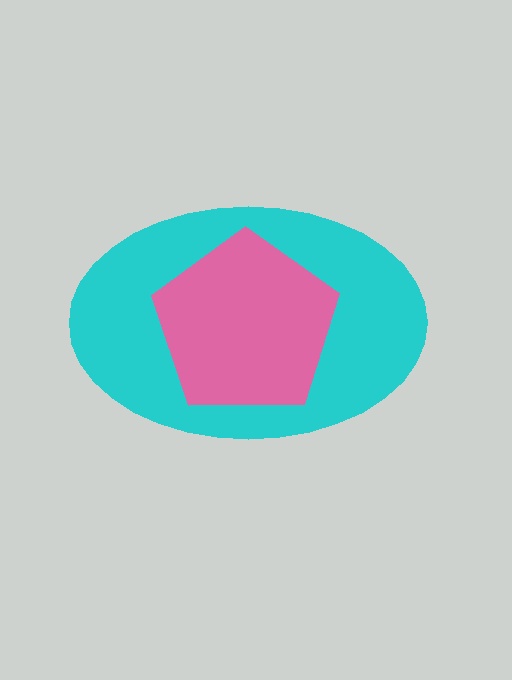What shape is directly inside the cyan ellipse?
The pink pentagon.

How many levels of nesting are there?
2.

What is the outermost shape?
The cyan ellipse.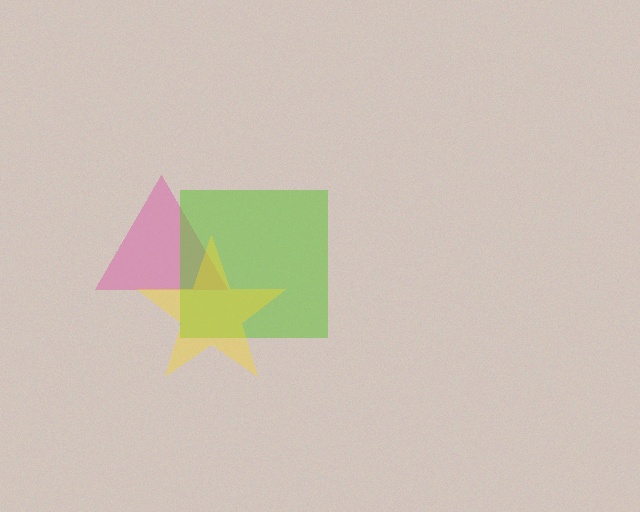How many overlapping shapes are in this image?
There are 3 overlapping shapes in the image.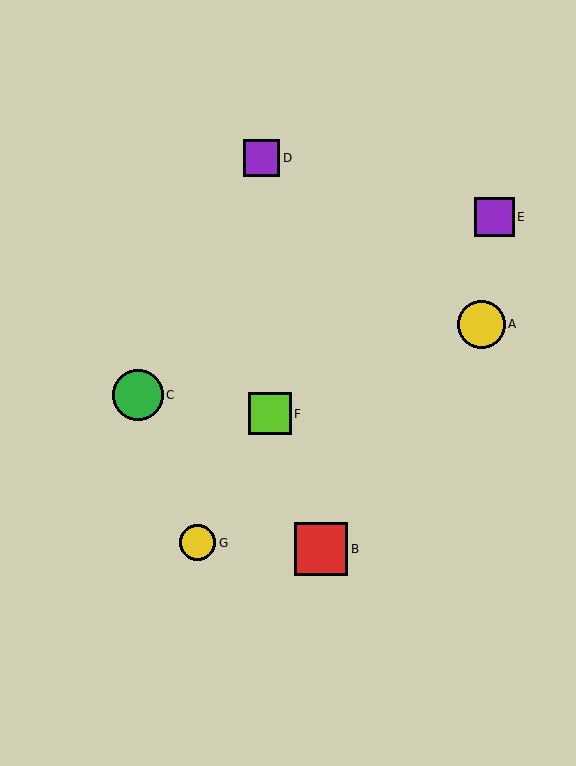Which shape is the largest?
The red square (labeled B) is the largest.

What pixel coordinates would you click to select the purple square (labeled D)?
Click at (262, 158) to select the purple square D.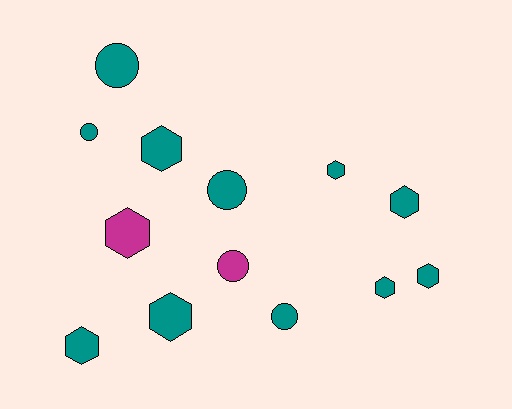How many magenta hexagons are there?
There is 1 magenta hexagon.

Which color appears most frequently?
Teal, with 11 objects.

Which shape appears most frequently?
Hexagon, with 8 objects.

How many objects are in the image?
There are 13 objects.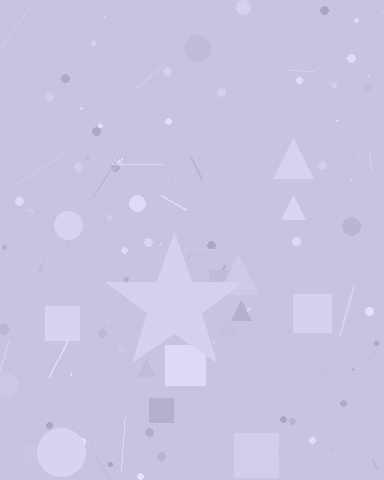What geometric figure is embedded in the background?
A star is embedded in the background.